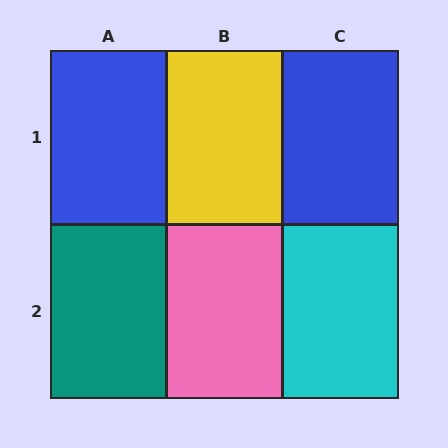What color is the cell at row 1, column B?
Yellow.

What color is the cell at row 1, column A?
Blue.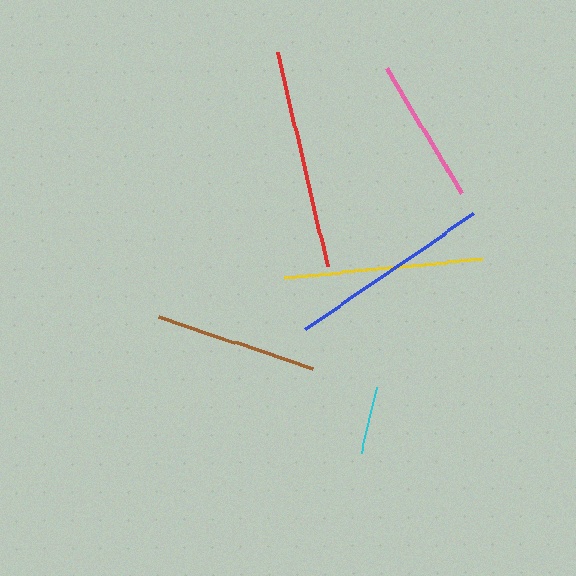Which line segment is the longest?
The red line is the longest at approximately 219 pixels.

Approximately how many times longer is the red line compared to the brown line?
The red line is approximately 1.4 times the length of the brown line.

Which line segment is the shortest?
The cyan line is the shortest at approximately 68 pixels.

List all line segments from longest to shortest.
From longest to shortest: red, blue, yellow, brown, pink, cyan.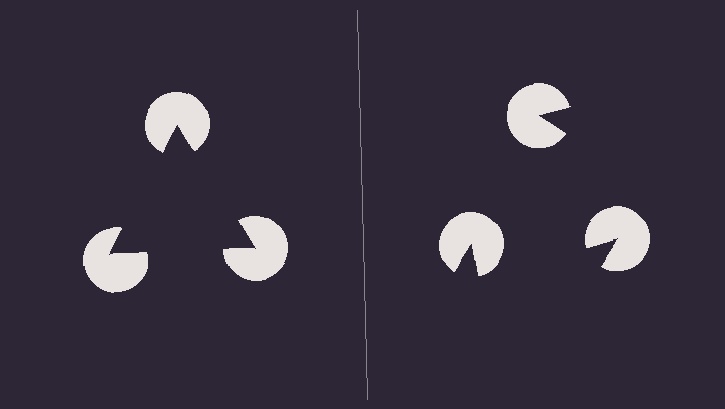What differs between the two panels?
The pac-man discs are positioned identically on both sides; only the wedge orientations differ. On the left they align to a triangle; on the right they are misaligned.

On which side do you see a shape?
An illusory triangle appears on the left side. On the right side the wedge cuts are rotated, so no coherent shape forms.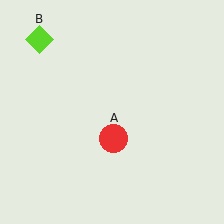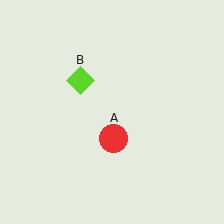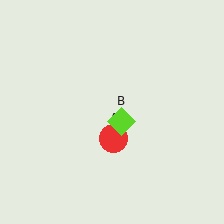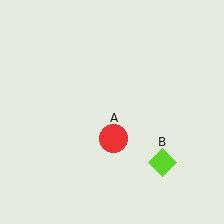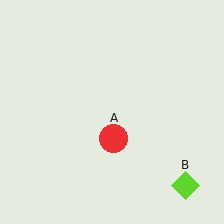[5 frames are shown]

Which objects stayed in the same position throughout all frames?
Red circle (object A) remained stationary.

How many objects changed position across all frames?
1 object changed position: lime diamond (object B).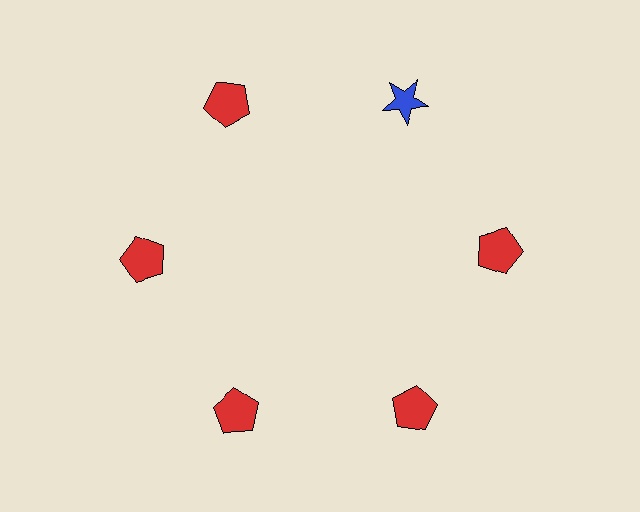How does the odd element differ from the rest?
It differs in both color (blue instead of red) and shape (star instead of pentagon).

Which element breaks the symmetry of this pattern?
The blue star at roughly the 1 o'clock position breaks the symmetry. All other shapes are red pentagons.